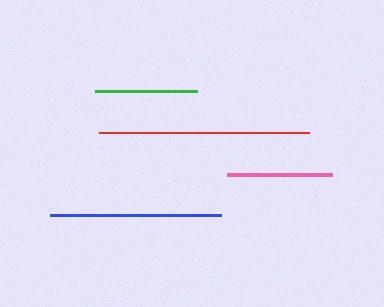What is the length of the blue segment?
The blue segment is approximately 170 pixels long.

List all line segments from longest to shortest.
From longest to shortest: red, blue, pink, green.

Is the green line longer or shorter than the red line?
The red line is longer than the green line.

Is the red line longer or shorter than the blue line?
The red line is longer than the blue line.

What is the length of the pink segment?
The pink segment is approximately 105 pixels long.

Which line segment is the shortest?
The green line is the shortest at approximately 102 pixels.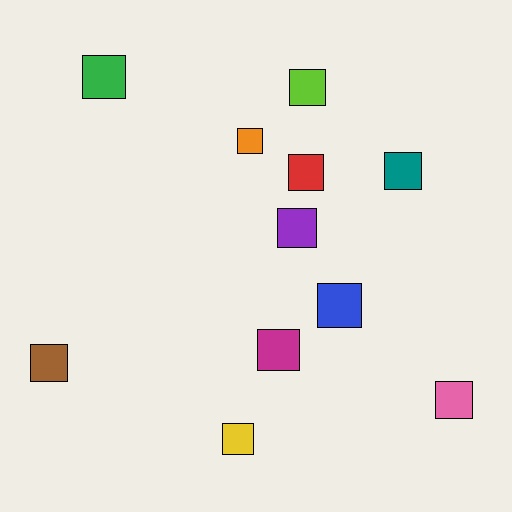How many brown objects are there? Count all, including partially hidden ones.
There is 1 brown object.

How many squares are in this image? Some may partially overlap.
There are 11 squares.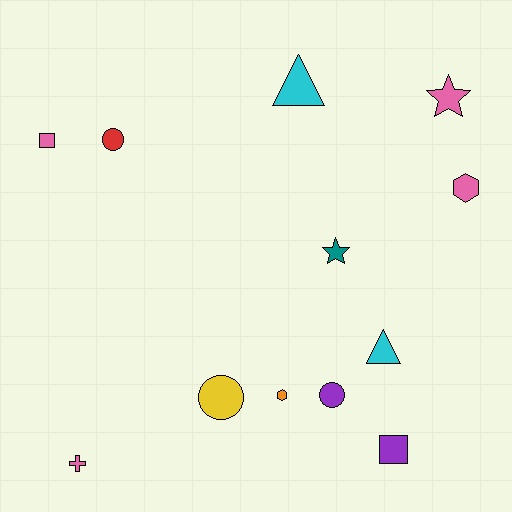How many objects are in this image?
There are 12 objects.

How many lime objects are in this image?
There are no lime objects.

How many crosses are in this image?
There is 1 cross.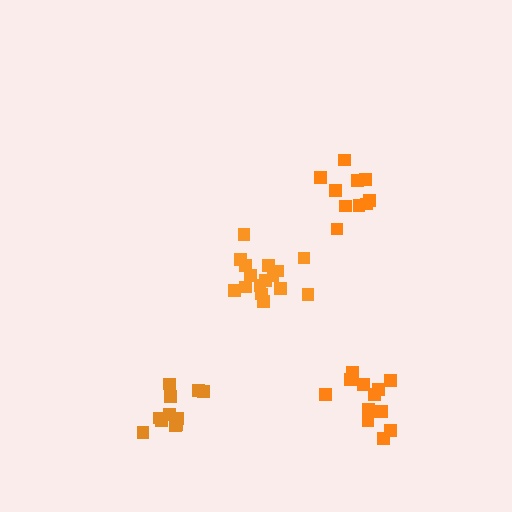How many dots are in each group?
Group 1: 10 dots, Group 2: 13 dots, Group 3: 11 dots, Group 4: 16 dots (50 total).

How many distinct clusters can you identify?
There are 4 distinct clusters.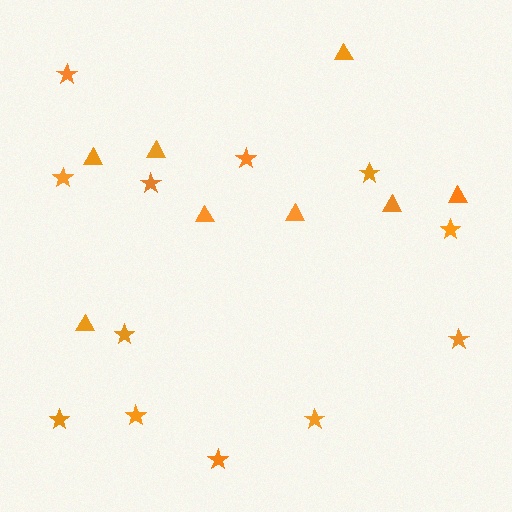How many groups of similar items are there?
There are 2 groups: one group of triangles (8) and one group of stars (12).